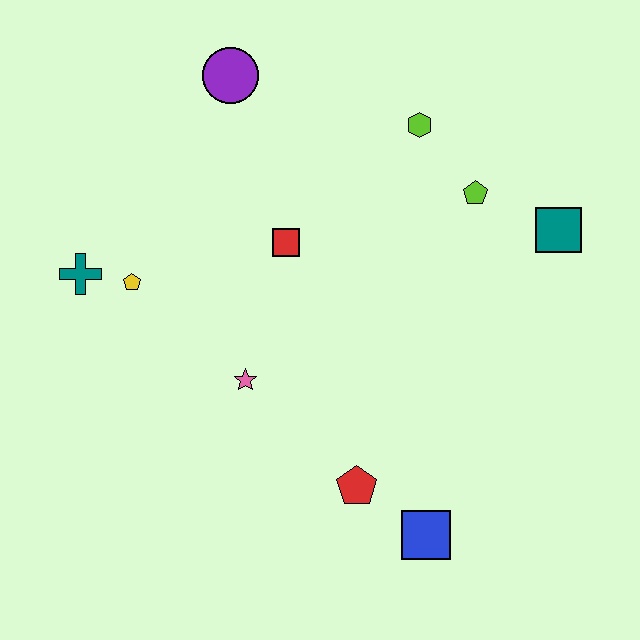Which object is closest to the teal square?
The lime pentagon is closest to the teal square.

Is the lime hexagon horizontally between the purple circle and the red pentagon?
No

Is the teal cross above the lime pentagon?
No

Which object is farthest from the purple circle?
The blue square is farthest from the purple circle.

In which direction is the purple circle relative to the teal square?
The purple circle is to the left of the teal square.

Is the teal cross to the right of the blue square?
No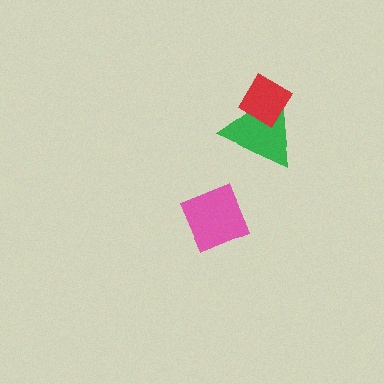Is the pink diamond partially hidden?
No, no other shape covers it.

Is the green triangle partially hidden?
Yes, it is partially covered by another shape.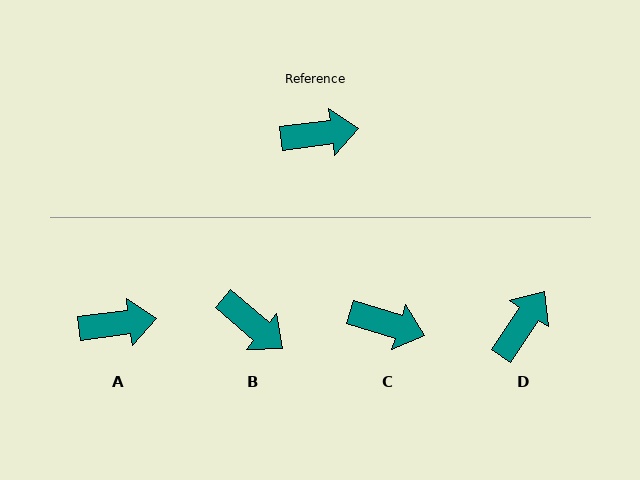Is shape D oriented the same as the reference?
No, it is off by about 49 degrees.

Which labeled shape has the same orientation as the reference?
A.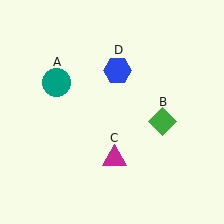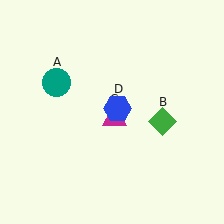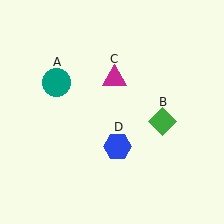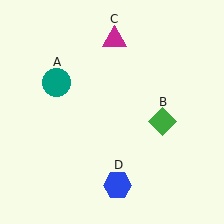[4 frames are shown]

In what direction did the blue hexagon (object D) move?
The blue hexagon (object D) moved down.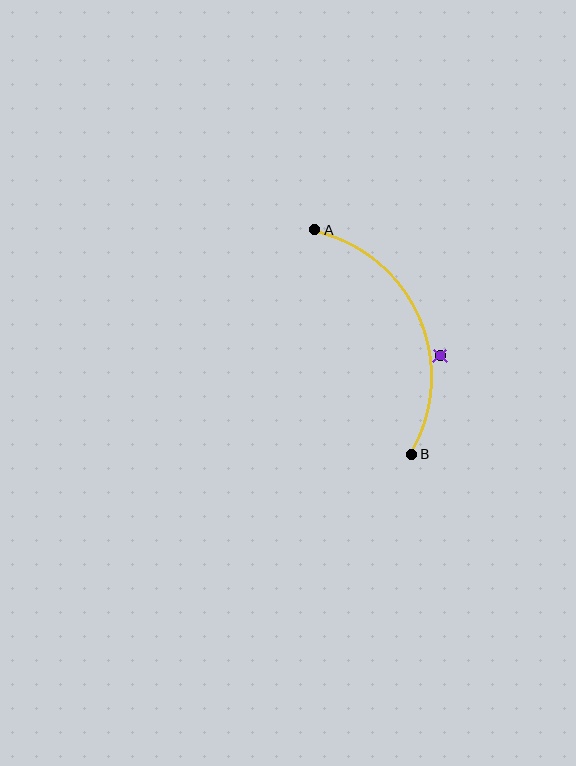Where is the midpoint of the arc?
The arc midpoint is the point on the curve farthest from the straight line joining A and B. It sits to the right of that line.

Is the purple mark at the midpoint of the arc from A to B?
No — the purple mark does not lie on the arc at all. It sits slightly outside the curve.